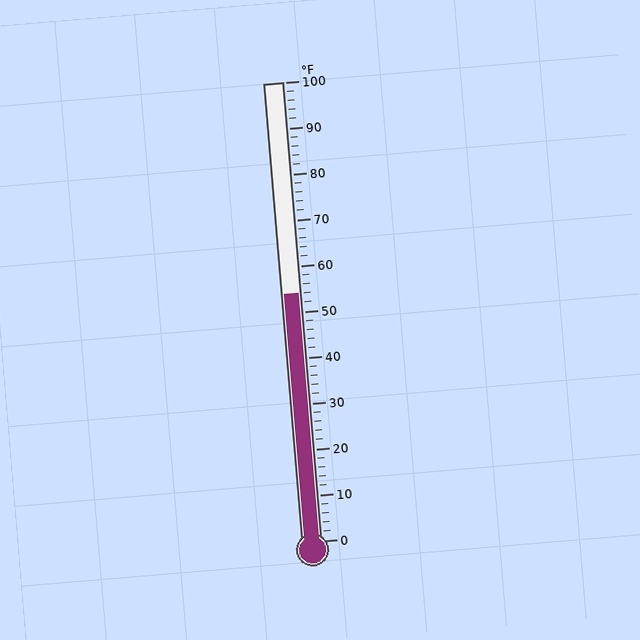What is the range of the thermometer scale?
The thermometer scale ranges from 0°F to 100°F.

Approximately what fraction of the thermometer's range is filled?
The thermometer is filled to approximately 55% of its range.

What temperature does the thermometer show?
The thermometer shows approximately 54°F.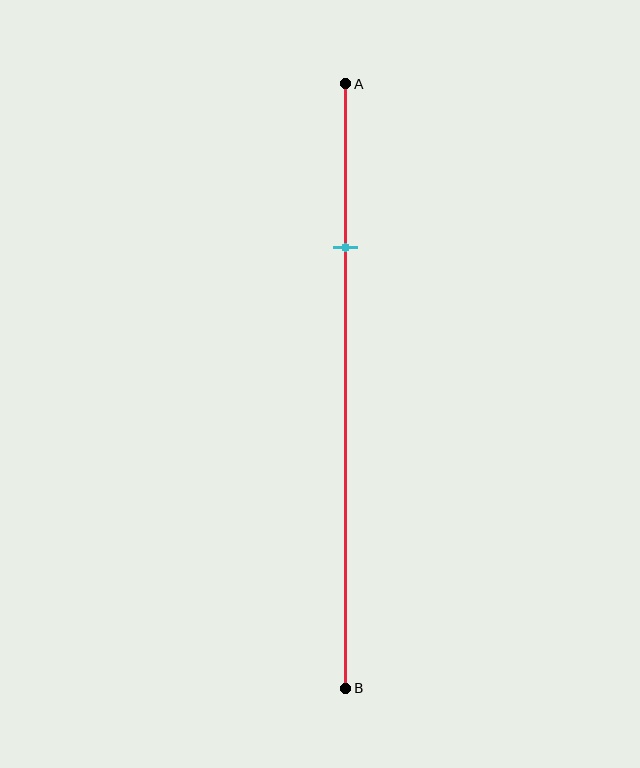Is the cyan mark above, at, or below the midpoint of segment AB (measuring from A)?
The cyan mark is above the midpoint of segment AB.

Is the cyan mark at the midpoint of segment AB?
No, the mark is at about 25% from A, not at the 50% midpoint.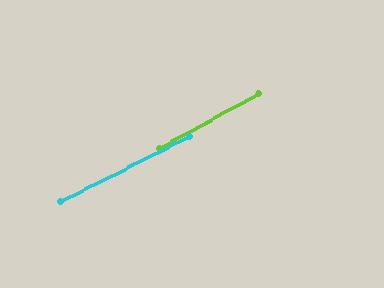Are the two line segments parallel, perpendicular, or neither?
Parallel — their directions differ by only 2.0°.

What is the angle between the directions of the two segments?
Approximately 2 degrees.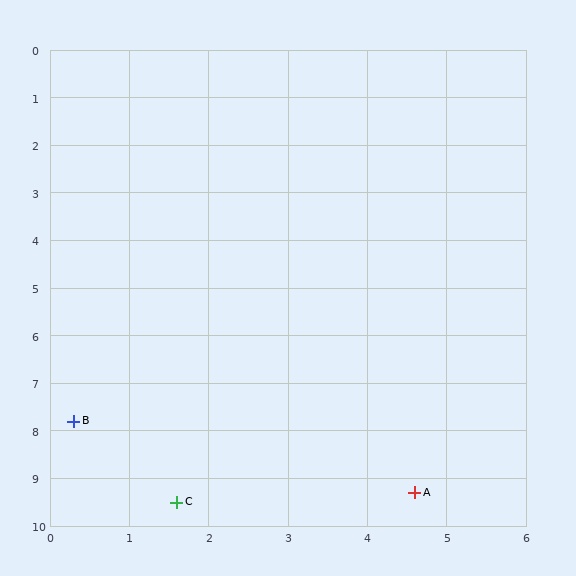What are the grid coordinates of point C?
Point C is at approximately (1.6, 9.5).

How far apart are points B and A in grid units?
Points B and A are about 4.6 grid units apart.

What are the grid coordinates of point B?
Point B is at approximately (0.3, 7.8).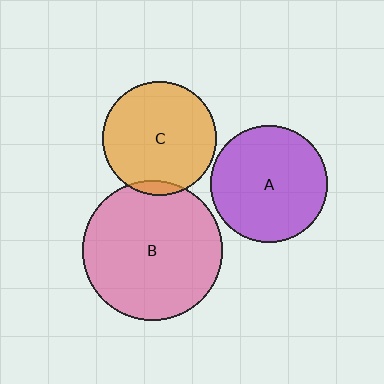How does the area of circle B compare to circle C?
Approximately 1.5 times.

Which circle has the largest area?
Circle B (pink).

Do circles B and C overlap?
Yes.